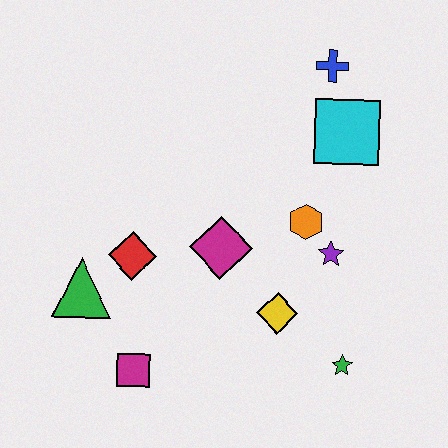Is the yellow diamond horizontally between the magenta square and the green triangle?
No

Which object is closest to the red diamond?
The green triangle is closest to the red diamond.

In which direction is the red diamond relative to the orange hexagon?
The red diamond is to the left of the orange hexagon.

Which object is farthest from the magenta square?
The blue cross is farthest from the magenta square.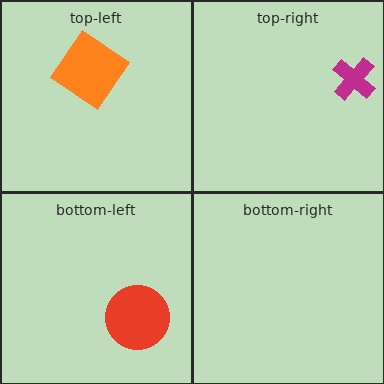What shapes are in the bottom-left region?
The red circle.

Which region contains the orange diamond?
The top-left region.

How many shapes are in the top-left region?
1.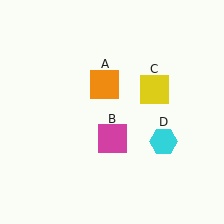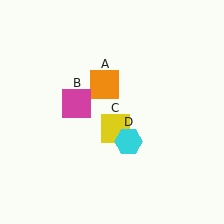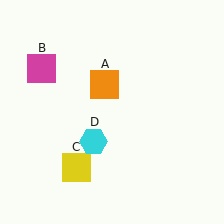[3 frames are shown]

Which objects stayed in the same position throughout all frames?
Orange square (object A) remained stationary.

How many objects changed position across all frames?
3 objects changed position: magenta square (object B), yellow square (object C), cyan hexagon (object D).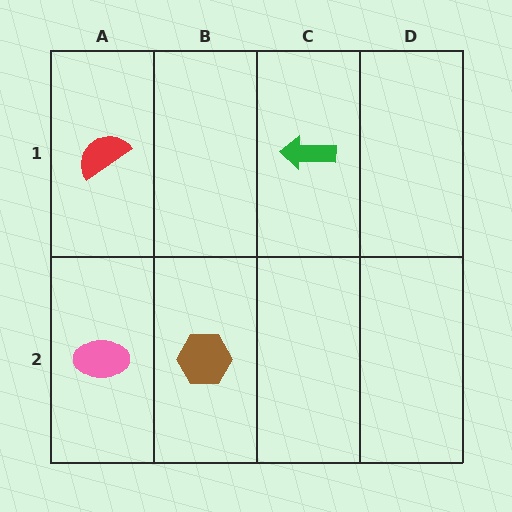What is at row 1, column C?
A green arrow.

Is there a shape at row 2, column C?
No, that cell is empty.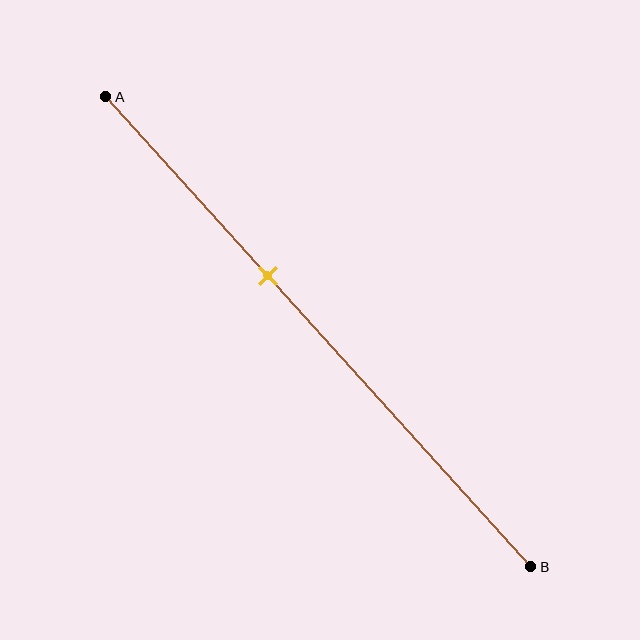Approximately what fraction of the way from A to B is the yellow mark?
The yellow mark is approximately 40% of the way from A to B.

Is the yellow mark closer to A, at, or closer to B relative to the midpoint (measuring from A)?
The yellow mark is closer to point A than the midpoint of segment AB.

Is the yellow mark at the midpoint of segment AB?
No, the mark is at about 40% from A, not at the 50% midpoint.